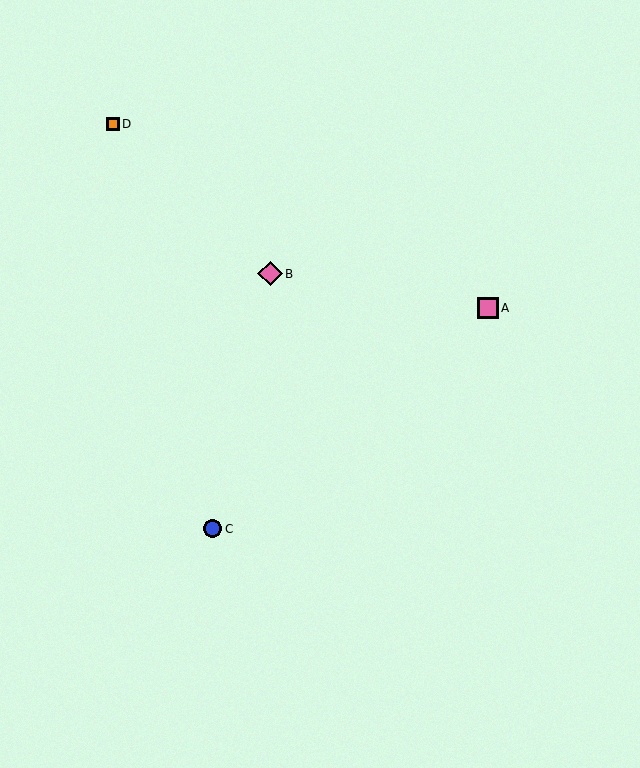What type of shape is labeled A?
Shape A is a pink square.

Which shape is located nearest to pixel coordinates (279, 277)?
The pink diamond (labeled B) at (270, 274) is nearest to that location.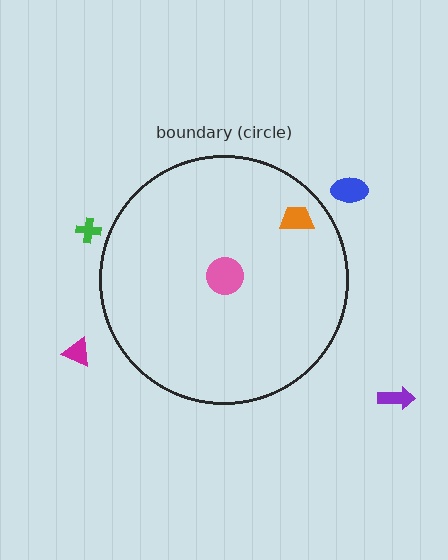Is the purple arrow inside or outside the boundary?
Outside.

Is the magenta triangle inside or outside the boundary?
Outside.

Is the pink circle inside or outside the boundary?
Inside.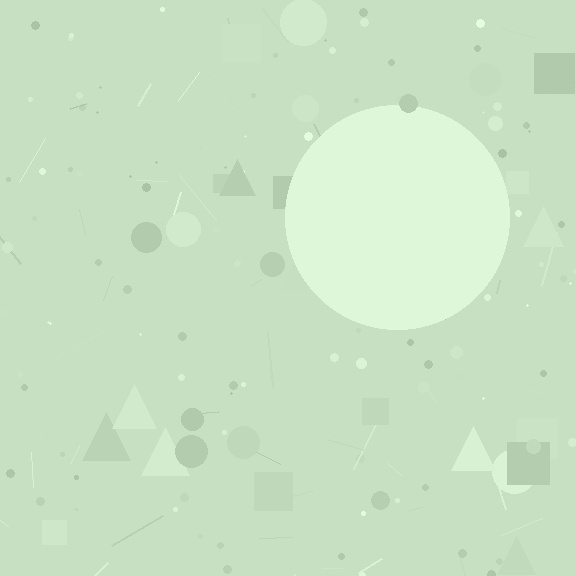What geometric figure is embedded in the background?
A circle is embedded in the background.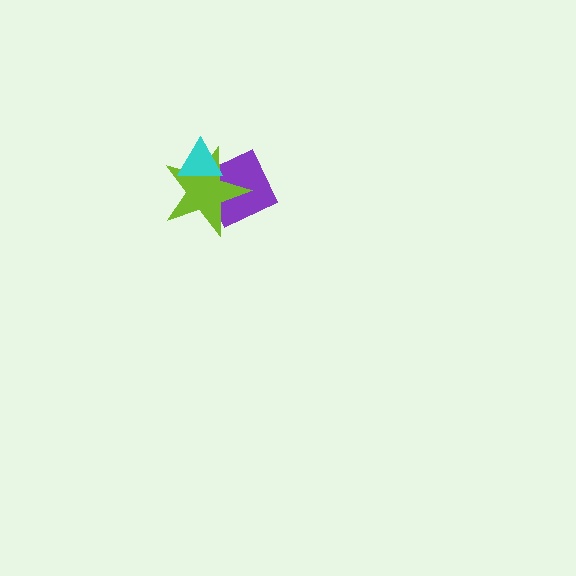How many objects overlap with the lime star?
2 objects overlap with the lime star.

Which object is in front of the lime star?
The cyan triangle is in front of the lime star.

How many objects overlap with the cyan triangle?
2 objects overlap with the cyan triangle.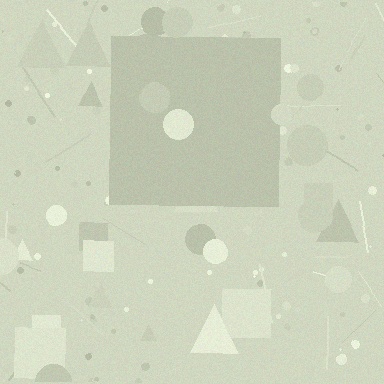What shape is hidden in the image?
A square is hidden in the image.